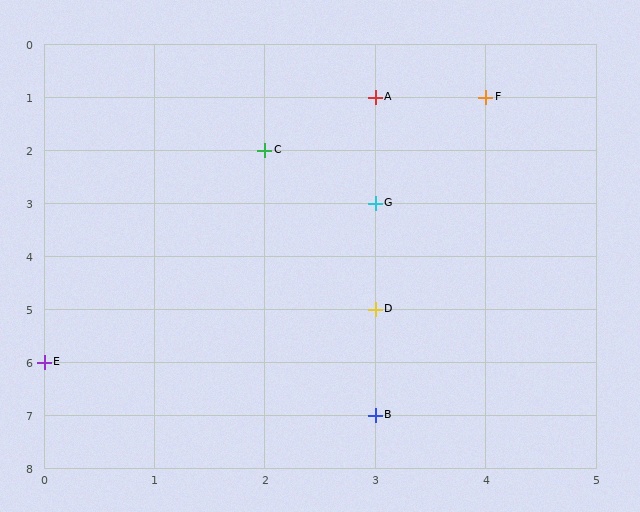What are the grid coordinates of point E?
Point E is at grid coordinates (0, 6).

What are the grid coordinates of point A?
Point A is at grid coordinates (3, 1).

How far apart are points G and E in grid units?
Points G and E are 3 columns and 3 rows apart (about 4.2 grid units diagonally).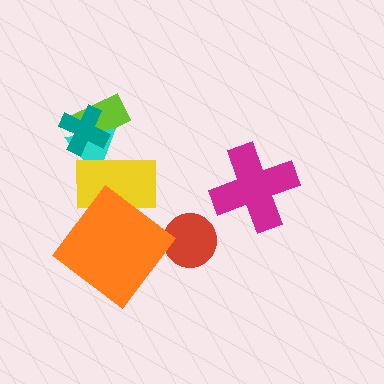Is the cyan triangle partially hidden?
Yes, it is partially covered by another shape.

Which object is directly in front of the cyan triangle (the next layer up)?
The yellow rectangle is directly in front of the cyan triangle.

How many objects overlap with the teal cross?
2 objects overlap with the teal cross.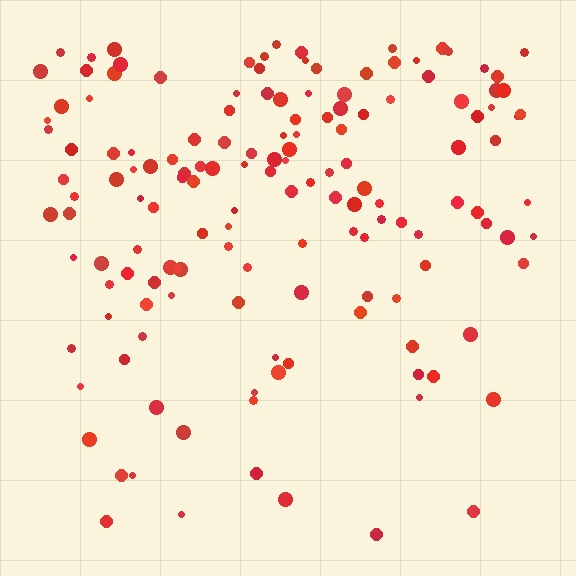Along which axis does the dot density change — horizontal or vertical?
Vertical.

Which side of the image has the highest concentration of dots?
The top.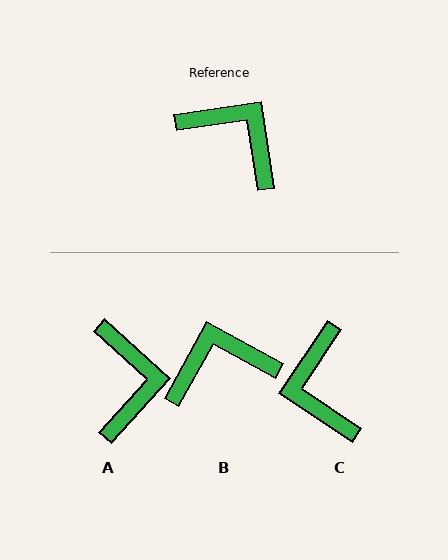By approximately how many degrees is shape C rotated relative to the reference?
Approximately 138 degrees counter-clockwise.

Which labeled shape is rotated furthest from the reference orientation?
C, about 138 degrees away.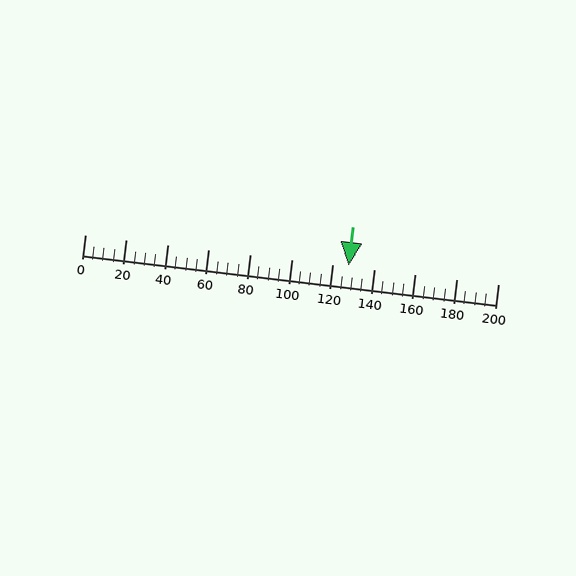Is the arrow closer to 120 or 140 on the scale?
The arrow is closer to 120.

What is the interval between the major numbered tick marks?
The major tick marks are spaced 20 units apart.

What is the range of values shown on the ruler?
The ruler shows values from 0 to 200.